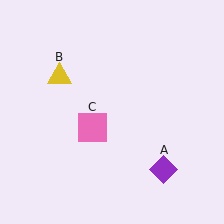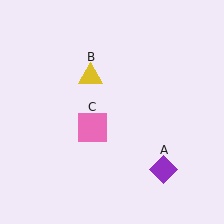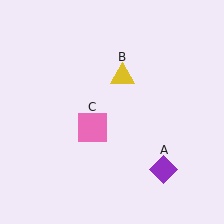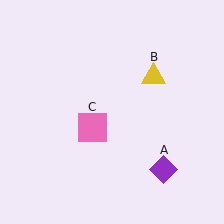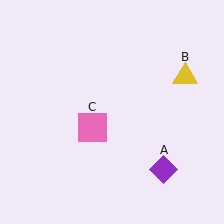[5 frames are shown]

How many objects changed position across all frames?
1 object changed position: yellow triangle (object B).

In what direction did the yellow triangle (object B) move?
The yellow triangle (object B) moved right.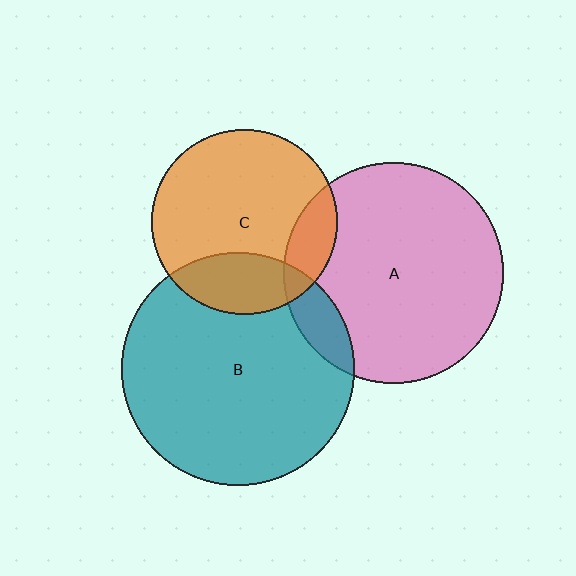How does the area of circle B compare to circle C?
Approximately 1.6 times.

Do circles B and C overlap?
Yes.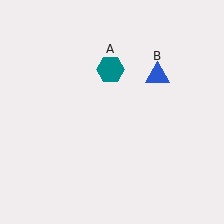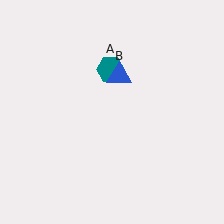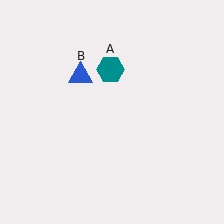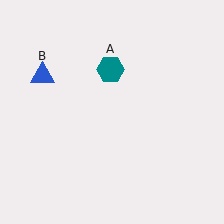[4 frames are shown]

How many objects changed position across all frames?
1 object changed position: blue triangle (object B).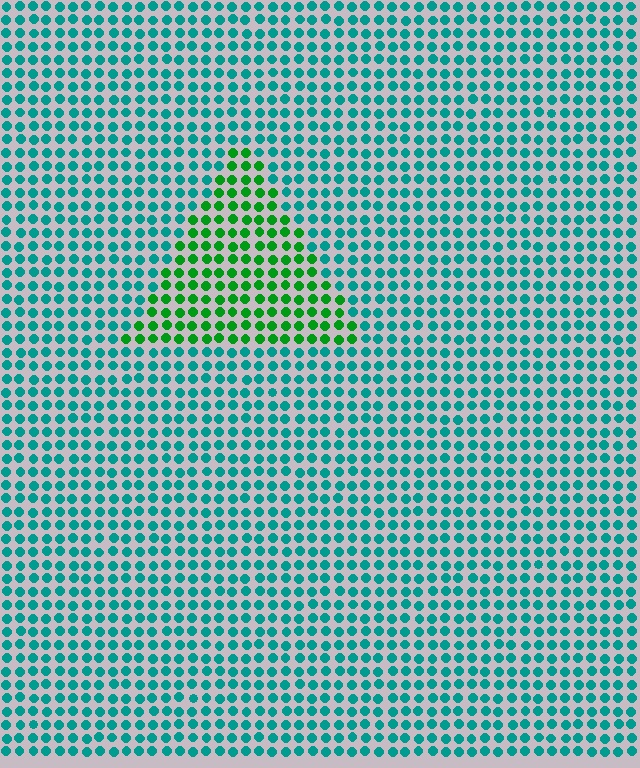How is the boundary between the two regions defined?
The boundary is defined purely by a slight shift in hue (about 47 degrees). Spacing, size, and orientation are identical on both sides.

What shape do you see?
I see a triangle.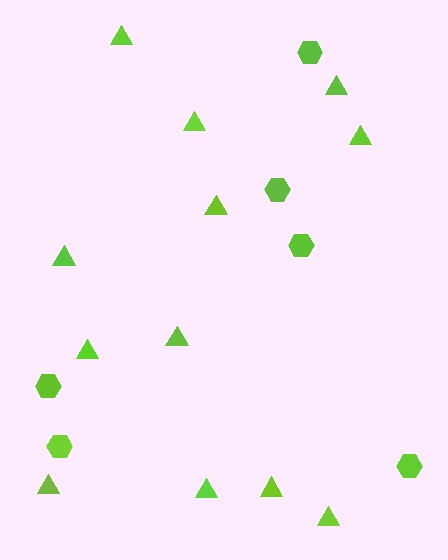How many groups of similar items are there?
There are 2 groups: one group of triangles (12) and one group of hexagons (6).